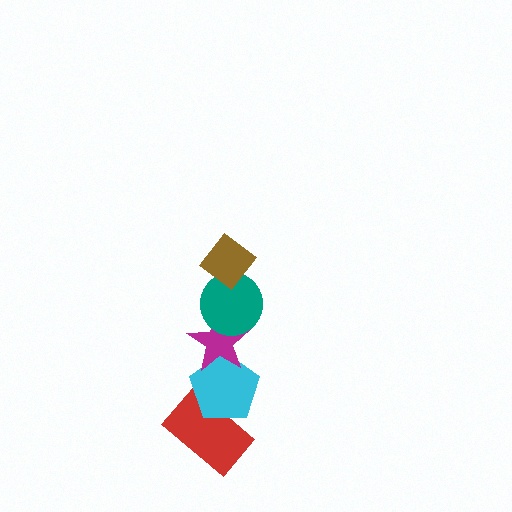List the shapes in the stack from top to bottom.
From top to bottom: the brown diamond, the teal circle, the magenta star, the cyan pentagon, the red rectangle.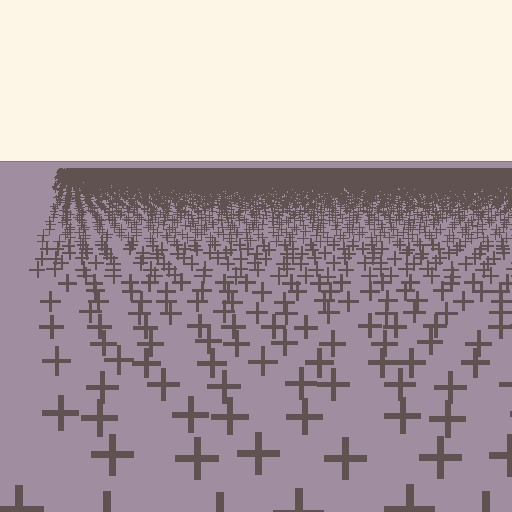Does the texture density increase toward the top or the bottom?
Density increases toward the top.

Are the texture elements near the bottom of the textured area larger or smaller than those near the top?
Larger. Near the bottom, elements are closer to the viewer and appear at a bigger on-screen size.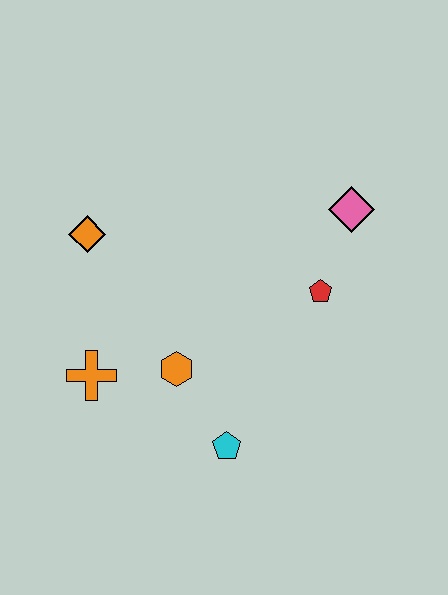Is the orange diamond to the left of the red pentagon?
Yes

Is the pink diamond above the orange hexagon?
Yes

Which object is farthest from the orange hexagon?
The pink diamond is farthest from the orange hexagon.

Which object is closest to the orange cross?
The orange hexagon is closest to the orange cross.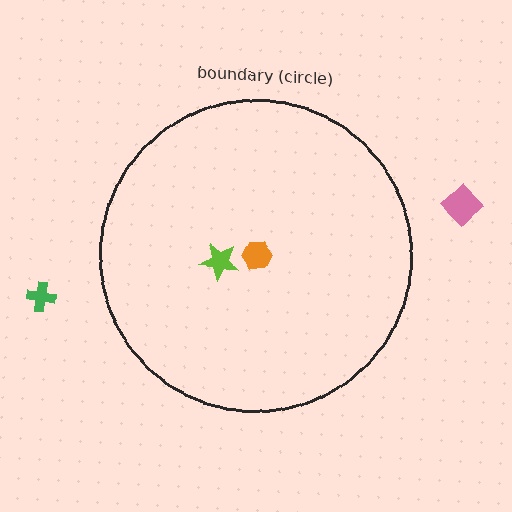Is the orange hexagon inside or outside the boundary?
Inside.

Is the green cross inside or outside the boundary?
Outside.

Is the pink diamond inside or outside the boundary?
Outside.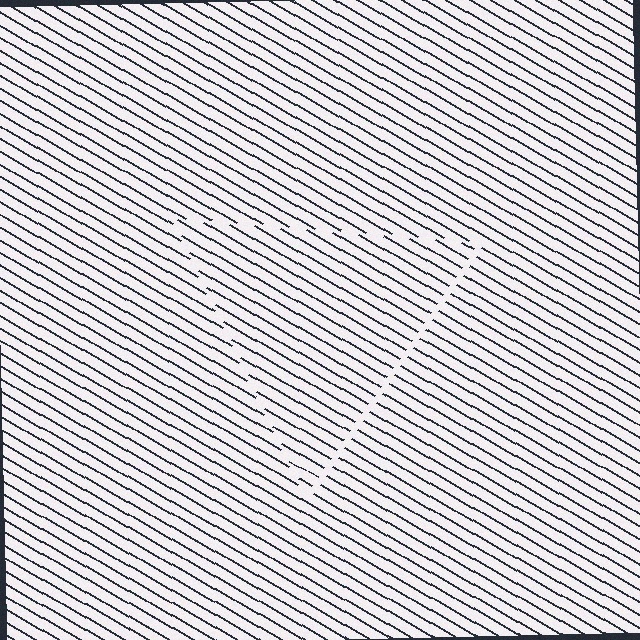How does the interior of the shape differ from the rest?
The interior of the shape contains the same grating, shifted by half a period — the contour is defined by the phase discontinuity where line-ends from the inner and outer gratings abut.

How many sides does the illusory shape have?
3 sides — the line-ends trace a triangle.